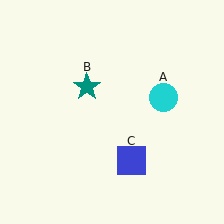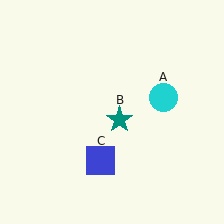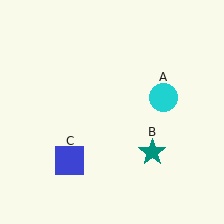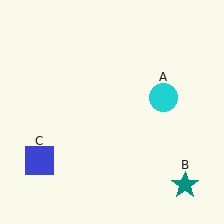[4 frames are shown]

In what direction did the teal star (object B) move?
The teal star (object B) moved down and to the right.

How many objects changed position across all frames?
2 objects changed position: teal star (object B), blue square (object C).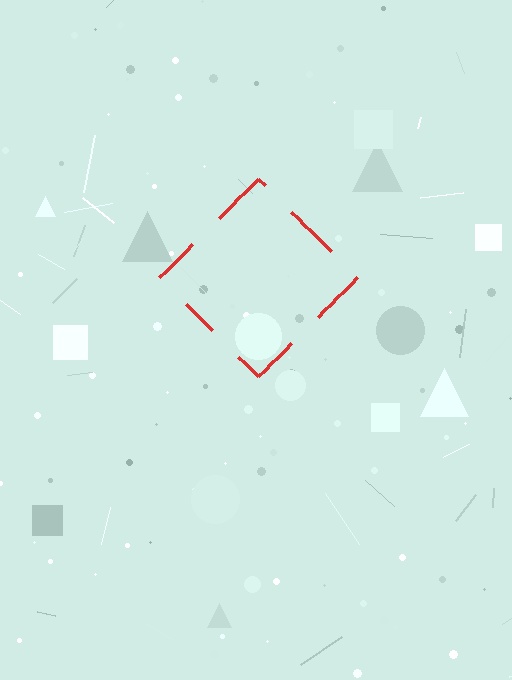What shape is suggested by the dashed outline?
The dashed outline suggests a diamond.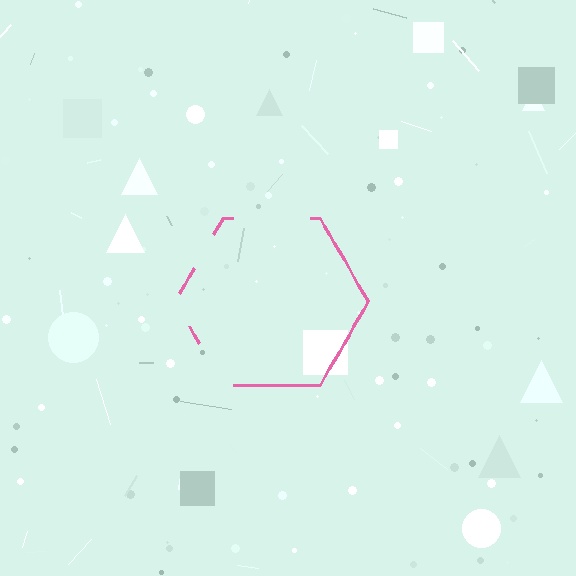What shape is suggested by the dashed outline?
The dashed outline suggests a hexagon.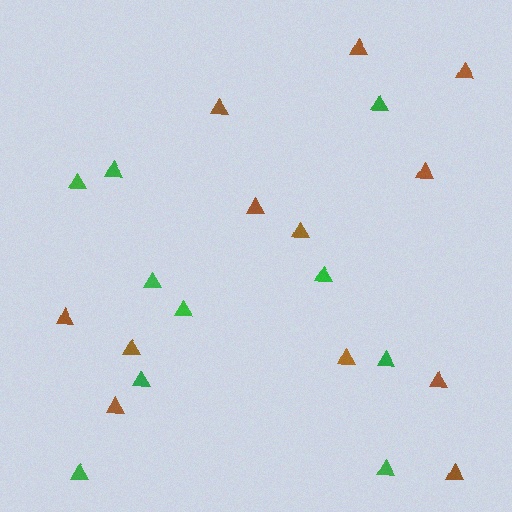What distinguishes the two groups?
There are 2 groups: one group of green triangles (10) and one group of brown triangles (12).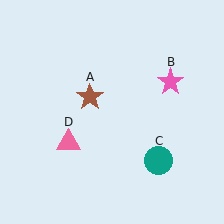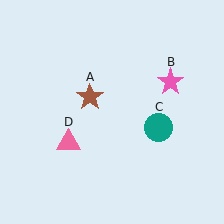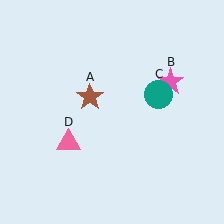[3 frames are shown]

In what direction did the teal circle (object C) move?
The teal circle (object C) moved up.